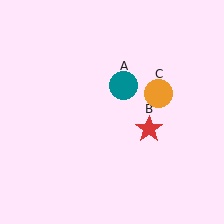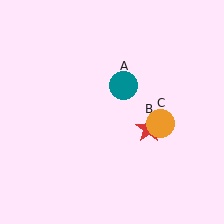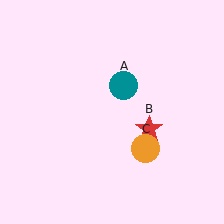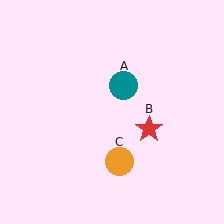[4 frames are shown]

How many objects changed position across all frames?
1 object changed position: orange circle (object C).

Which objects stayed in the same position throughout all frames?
Teal circle (object A) and red star (object B) remained stationary.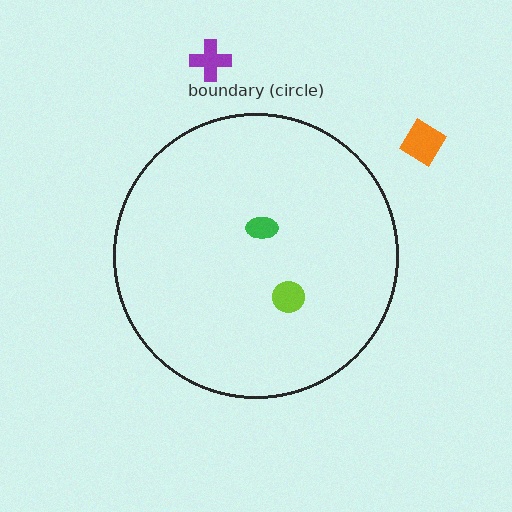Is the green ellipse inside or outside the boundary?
Inside.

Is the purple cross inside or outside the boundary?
Outside.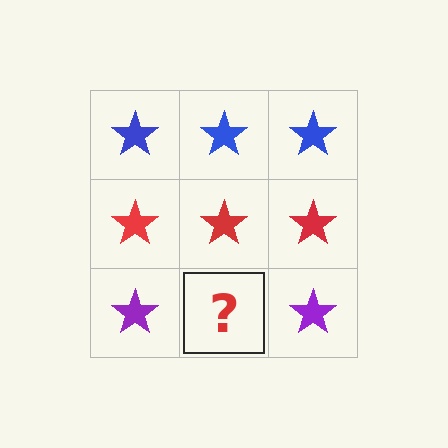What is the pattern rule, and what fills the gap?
The rule is that each row has a consistent color. The gap should be filled with a purple star.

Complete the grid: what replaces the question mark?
The question mark should be replaced with a purple star.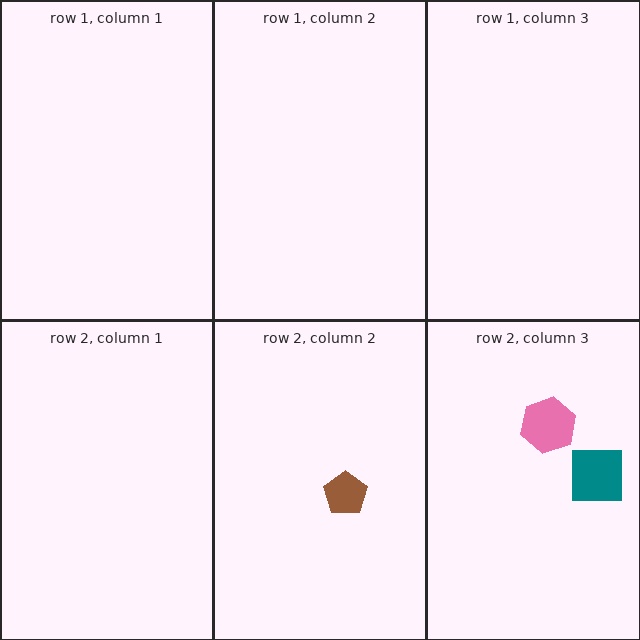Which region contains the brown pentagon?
The row 2, column 2 region.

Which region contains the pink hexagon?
The row 2, column 3 region.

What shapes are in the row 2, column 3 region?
The teal square, the pink hexagon.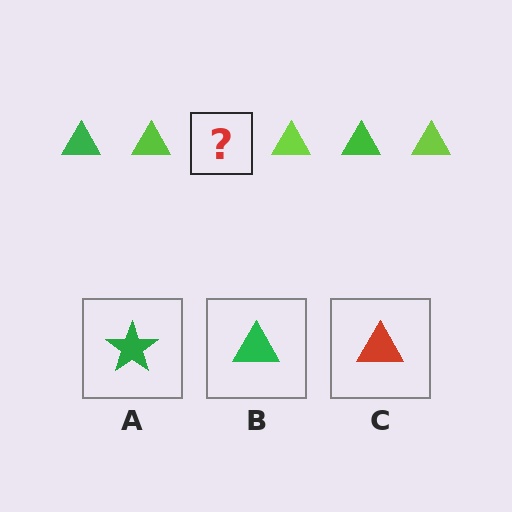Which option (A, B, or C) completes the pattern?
B.